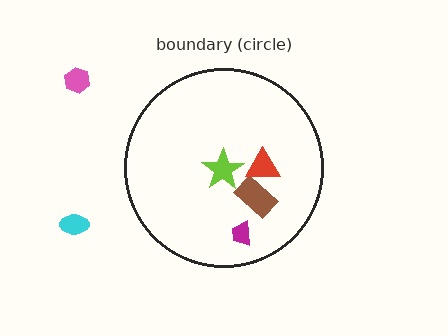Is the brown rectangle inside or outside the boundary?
Inside.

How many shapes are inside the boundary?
4 inside, 2 outside.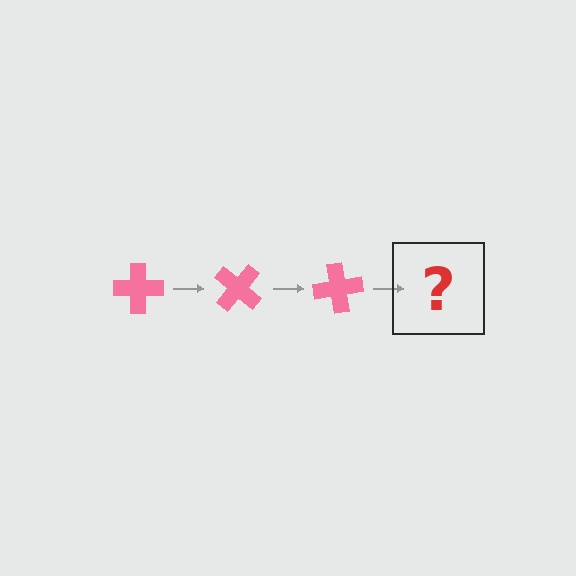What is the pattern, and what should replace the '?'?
The pattern is that the cross rotates 40 degrees each step. The '?' should be a pink cross rotated 120 degrees.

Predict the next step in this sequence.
The next step is a pink cross rotated 120 degrees.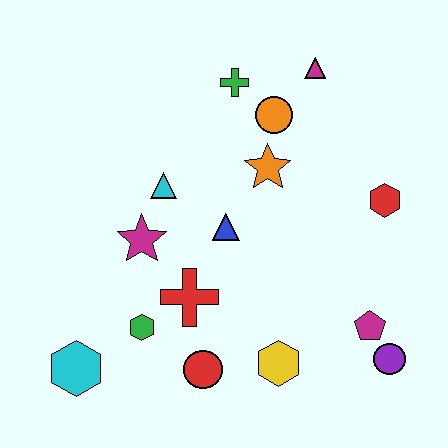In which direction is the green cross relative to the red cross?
The green cross is above the red cross.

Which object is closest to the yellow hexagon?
The red circle is closest to the yellow hexagon.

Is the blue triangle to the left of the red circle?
No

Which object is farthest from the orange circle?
The cyan hexagon is farthest from the orange circle.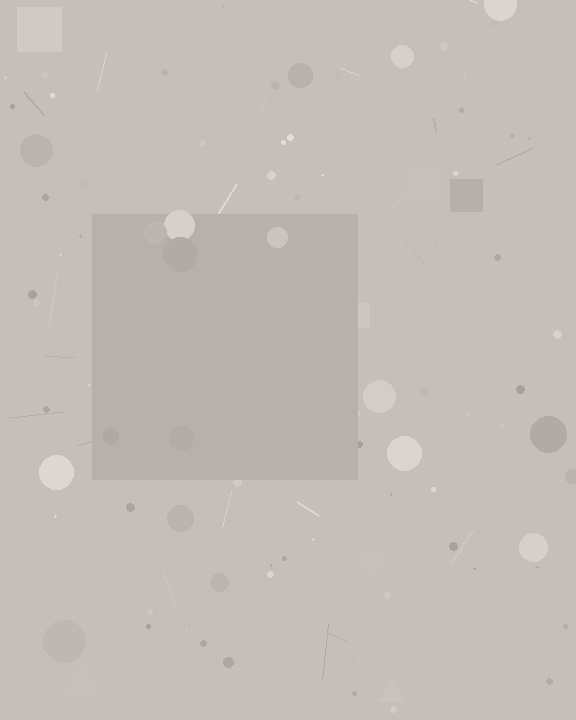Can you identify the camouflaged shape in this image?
The camouflaged shape is a square.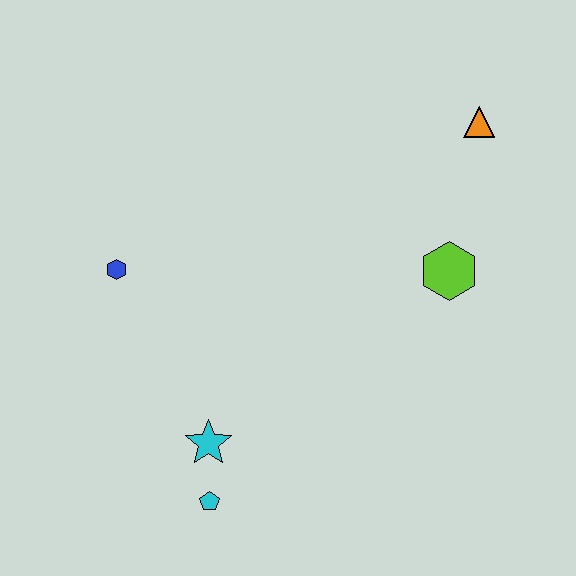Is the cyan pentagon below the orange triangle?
Yes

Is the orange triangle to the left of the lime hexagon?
No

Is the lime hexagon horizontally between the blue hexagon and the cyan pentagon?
No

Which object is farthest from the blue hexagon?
The orange triangle is farthest from the blue hexagon.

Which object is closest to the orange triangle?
The lime hexagon is closest to the orange triangle.